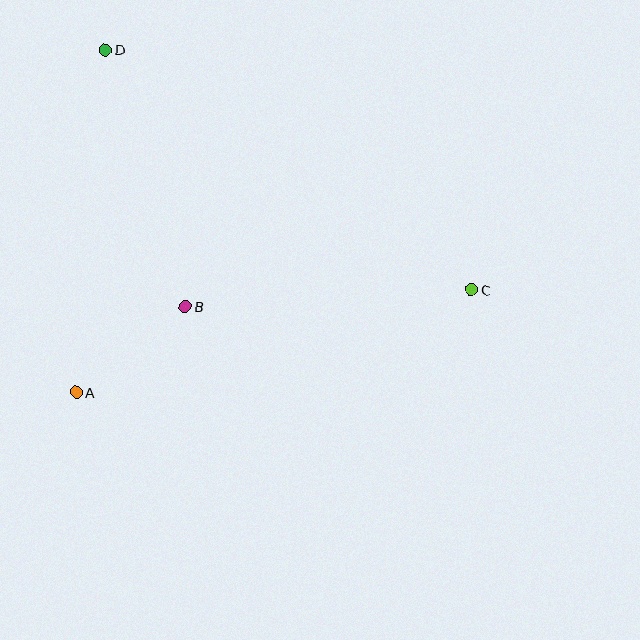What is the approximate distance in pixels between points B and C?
The distance between B and C is approximately 287 pixels.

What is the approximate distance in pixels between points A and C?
The distance between A and C is approximately 408 pixels.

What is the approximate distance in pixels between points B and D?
The distance between B and D is approximately 268 pixels.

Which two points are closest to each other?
Points A and B are closest to each other.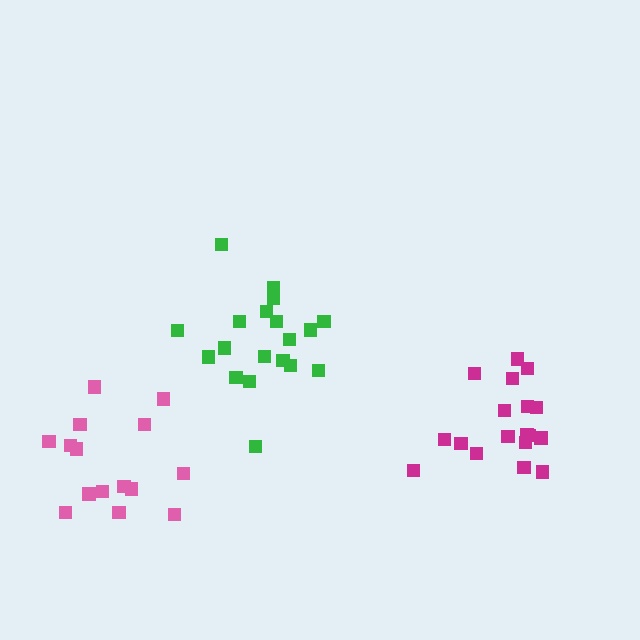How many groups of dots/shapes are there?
There are 3 groups.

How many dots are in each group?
Group 1: 19 dots, Group 2: 18 dots, Group 3: 15 dots (52 total).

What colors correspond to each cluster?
The clusters are colored: green, magenta, pink.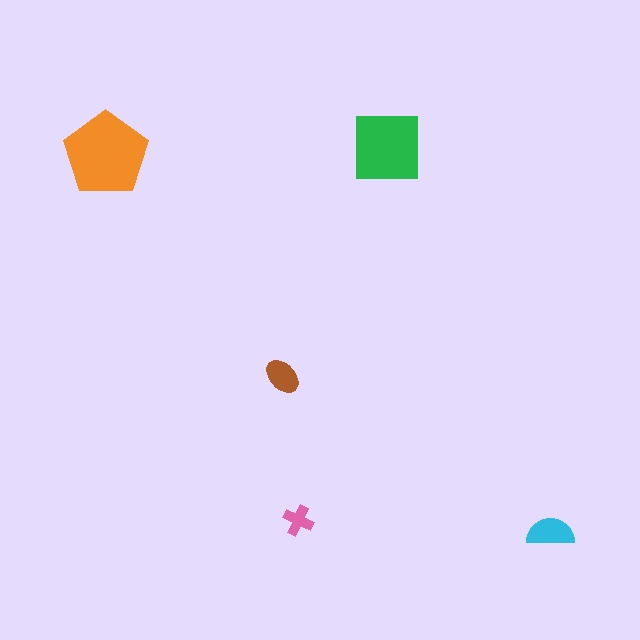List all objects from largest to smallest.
The orange pentagon, the green square, the cyan semicircle, the brown ellipse, the pink cross.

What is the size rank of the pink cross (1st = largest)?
5th.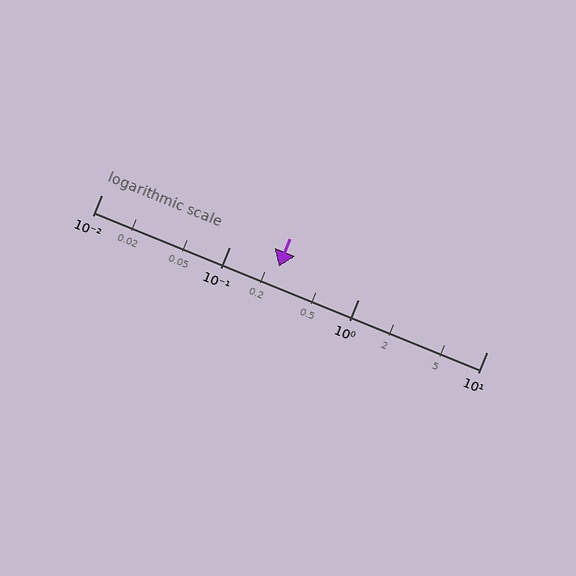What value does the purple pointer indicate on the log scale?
The pointer indicates approximately 0.24.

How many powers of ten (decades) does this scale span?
The scale spans 3 decades, from 0.01 to 10.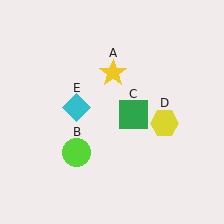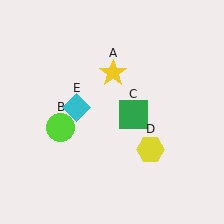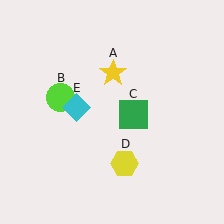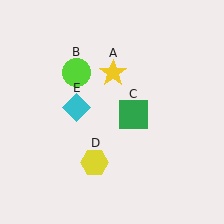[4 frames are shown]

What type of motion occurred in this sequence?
The lime circle (object B), yellow hexagon (object D) rotated clockwise around the center of the scene.